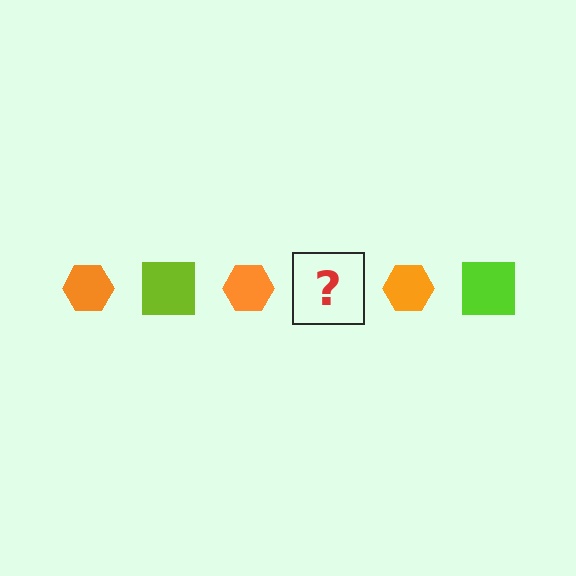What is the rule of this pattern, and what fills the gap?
The rule is that the pattern alternates between orange hexagon and lime square. The gap should be filled with a lime square.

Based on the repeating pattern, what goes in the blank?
The blank should be a lime square.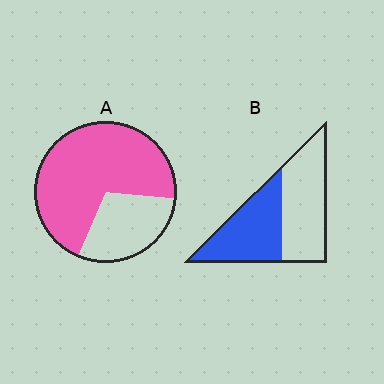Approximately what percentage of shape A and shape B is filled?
A is approximately 70% and B is approximately 45%.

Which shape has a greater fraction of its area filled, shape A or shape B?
Shape A.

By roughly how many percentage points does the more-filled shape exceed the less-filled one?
By roughly 25 percentage points (A over B).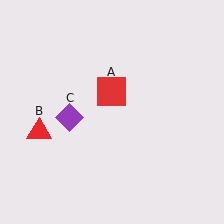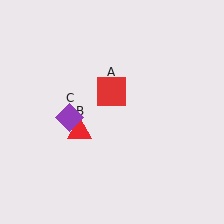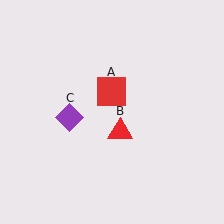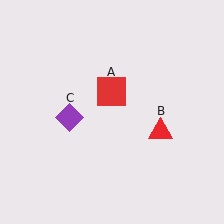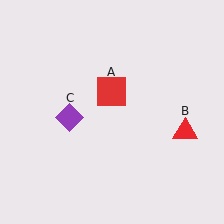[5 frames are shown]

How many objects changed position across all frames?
1 object changed position: red triangle (object B).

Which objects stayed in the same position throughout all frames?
Red square (object A) and purple diamond (object C) remained stationary.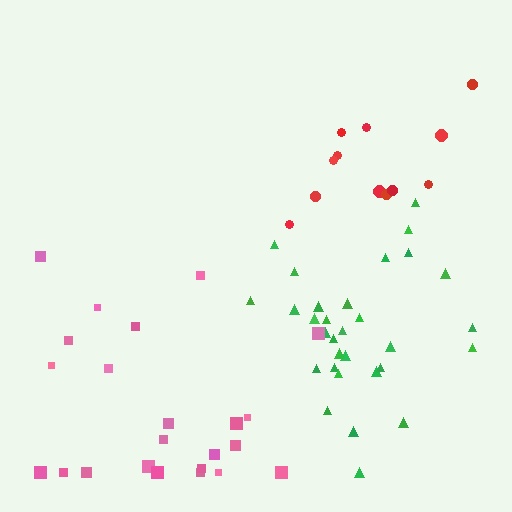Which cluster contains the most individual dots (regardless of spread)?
Green (32).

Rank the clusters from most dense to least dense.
green, pink, red.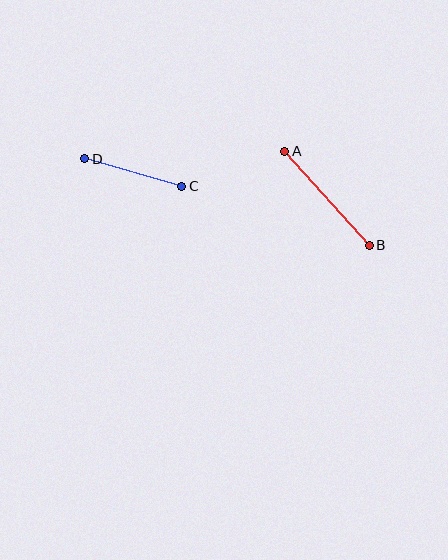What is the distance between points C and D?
The distance is approximately 101 pixels.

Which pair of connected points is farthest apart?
Points A and B are farthest apart.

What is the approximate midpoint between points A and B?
The midpoint is at approximately (327, 198) pixels.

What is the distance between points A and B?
The distance is approximately 127 pixels.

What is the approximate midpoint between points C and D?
The midpoint is at approximately (133, 173) pixels.